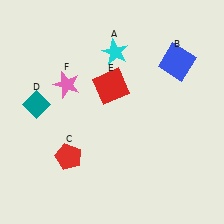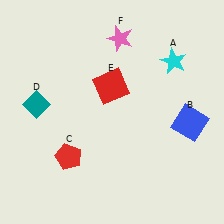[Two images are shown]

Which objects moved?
The objects that moved are: the cyan star (A), the blue square (B), the pink star (F).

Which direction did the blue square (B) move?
The blue square (B) moved down.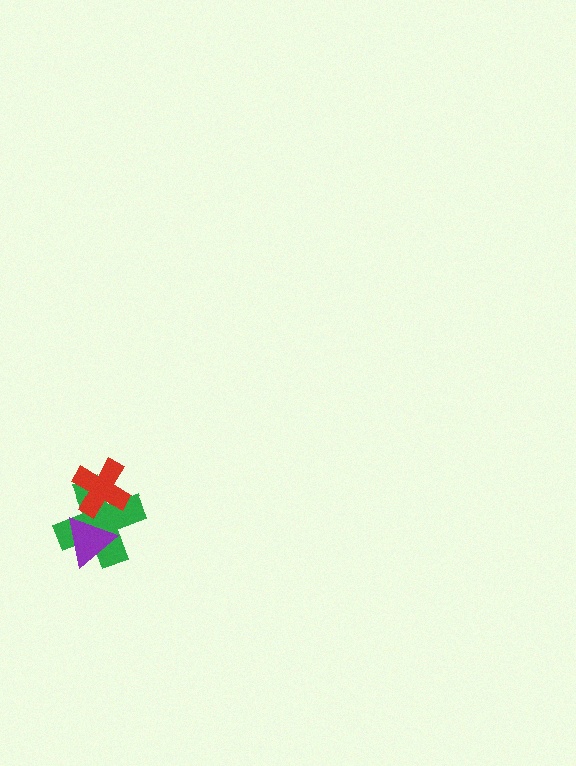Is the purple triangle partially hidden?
No, no other shape covers it.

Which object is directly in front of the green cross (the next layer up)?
The purple triangle is directly in front of the green cross.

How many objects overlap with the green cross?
2 objects overlap with the green cross.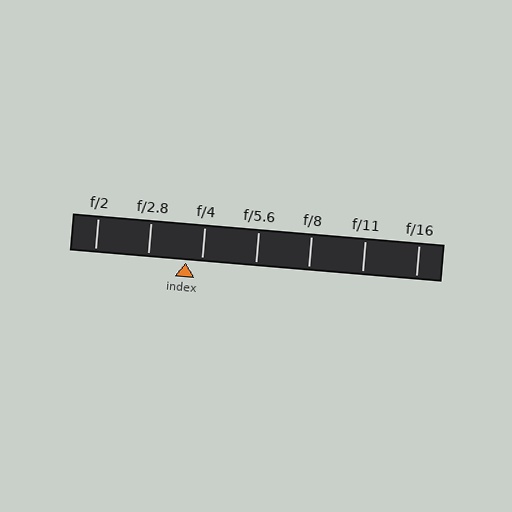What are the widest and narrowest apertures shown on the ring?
The widest aperture shown is f/2 and the narrowest is f/16.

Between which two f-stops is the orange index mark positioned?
The index mark is between f/2.8 and f/4.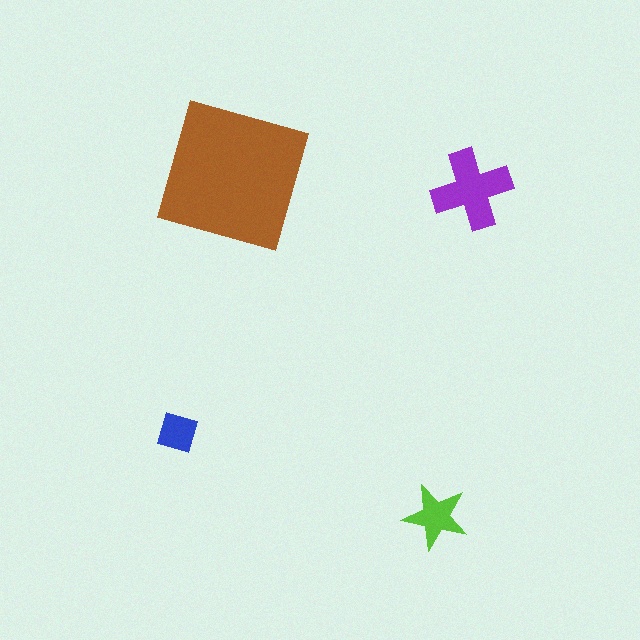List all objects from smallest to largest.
The blue diamond, the lime star, the purple cross, the brown square.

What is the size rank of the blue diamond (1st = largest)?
4th.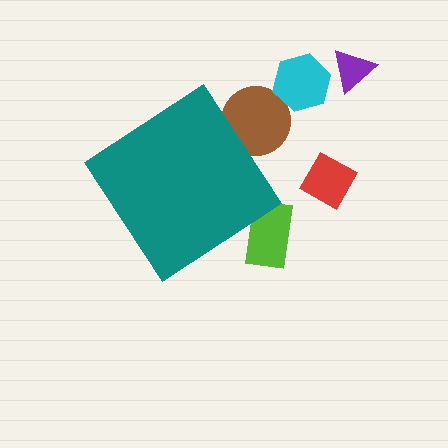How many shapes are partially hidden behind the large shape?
2 shapes are partially hidden.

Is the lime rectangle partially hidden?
Yes, the lime rectangle is partially hidden behind the teal diamond.